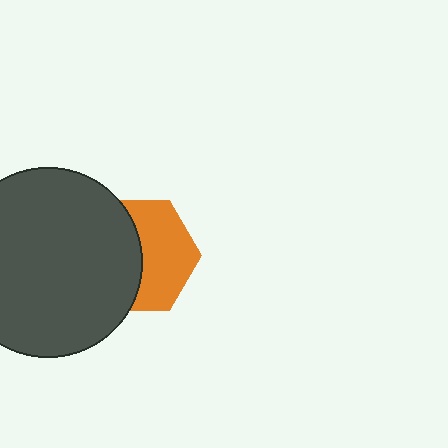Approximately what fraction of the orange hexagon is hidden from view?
Roughly 49% of the orange hexagon is hidden behind the dark gray circle.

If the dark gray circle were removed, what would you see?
You would see the complete orange hexagon.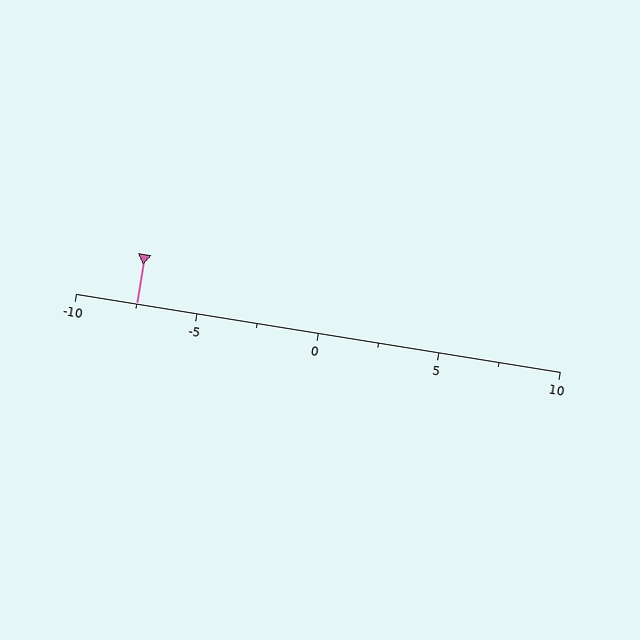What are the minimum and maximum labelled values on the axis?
The axis runs from -10 to 10.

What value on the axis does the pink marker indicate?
The marker indicates approximately -7.5.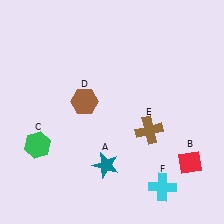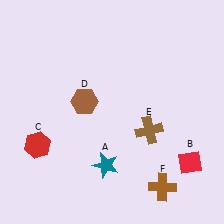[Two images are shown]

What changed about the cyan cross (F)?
In Image 1, F is cyan. In Image 2, it changed to brown.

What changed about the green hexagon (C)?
In Image 1, C is green. In Image 2, it changed to red.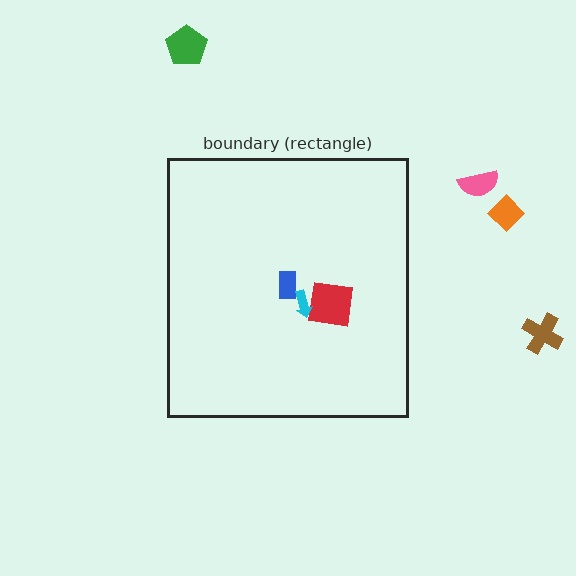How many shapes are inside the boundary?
3 inside, 4 outside.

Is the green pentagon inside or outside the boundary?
Outside.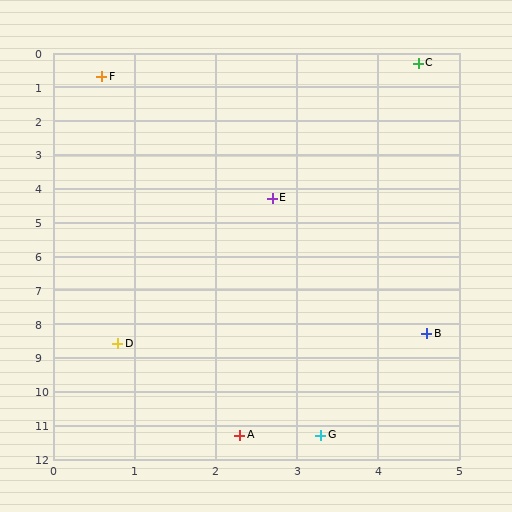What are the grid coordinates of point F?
Point F is at approximately (0.6, 0.7).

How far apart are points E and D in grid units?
Points E and D are about 4.7 grid units apart.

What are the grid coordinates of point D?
Point D is at approximately (0.8, 8.6).